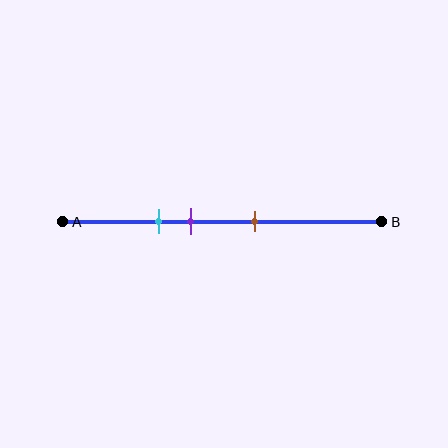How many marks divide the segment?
There are 3 marks dividing the segment.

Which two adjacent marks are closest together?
The cyan and purple marks are the closest adjacent pair.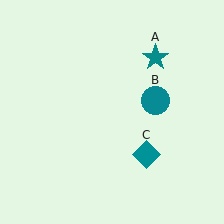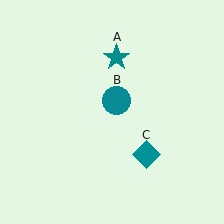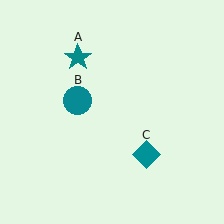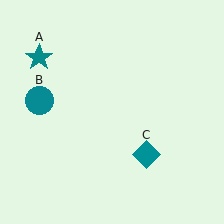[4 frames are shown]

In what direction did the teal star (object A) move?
The teal star (object A) moved left.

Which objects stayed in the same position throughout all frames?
Teal diamond (object C) remained stationary.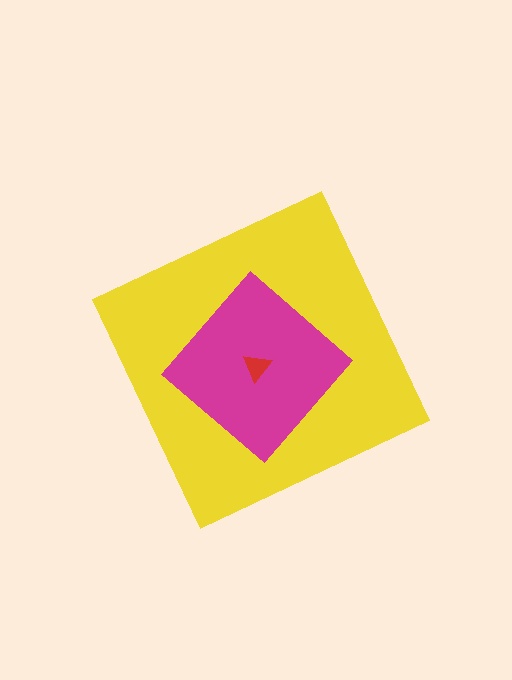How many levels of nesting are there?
3.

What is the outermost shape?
The yellow diamond.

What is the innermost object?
The red triangle.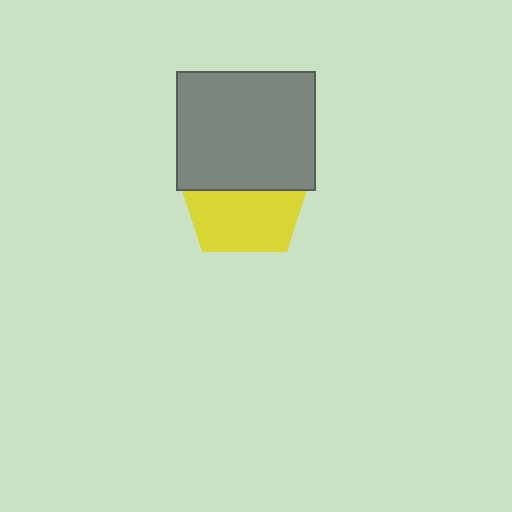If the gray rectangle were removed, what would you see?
You would see the complete yellow pentagon.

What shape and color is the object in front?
The object in front is a gray rectangle.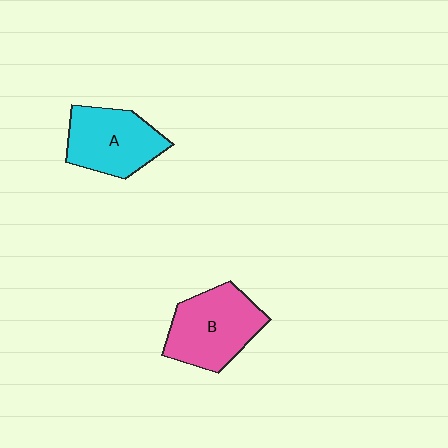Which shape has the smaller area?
Shape A (cyan).